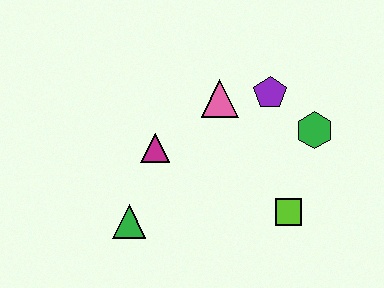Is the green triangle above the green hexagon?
No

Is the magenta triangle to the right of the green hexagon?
No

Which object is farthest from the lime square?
The green triangle is farthest from the lime square.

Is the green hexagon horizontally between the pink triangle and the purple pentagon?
No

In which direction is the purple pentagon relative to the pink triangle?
The purple pentagon is to the right of the pink triangle.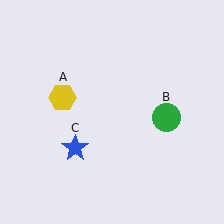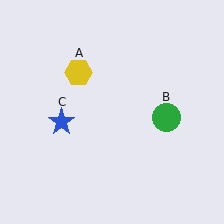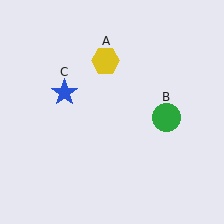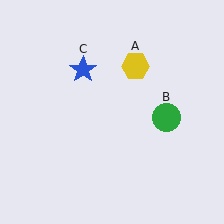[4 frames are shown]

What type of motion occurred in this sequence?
The yellow hexagon (object A), blue star (object C) rotated clockwise around the center of the scene.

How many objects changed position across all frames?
2 objects changed position: yellow hexagon (object A), blue star (object C).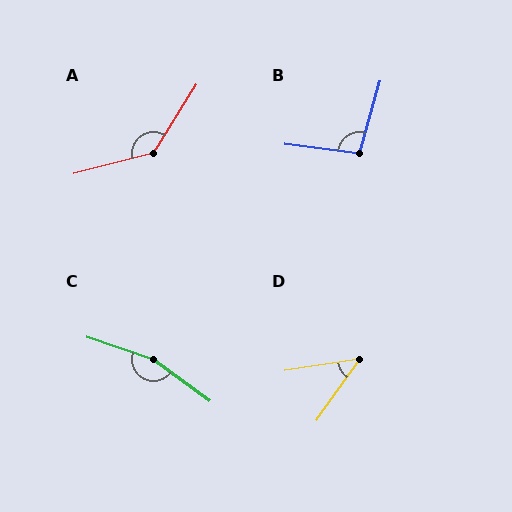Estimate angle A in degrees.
Approximately 136 degrees.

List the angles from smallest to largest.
D (46°), B (98°), A (136°), C (163°).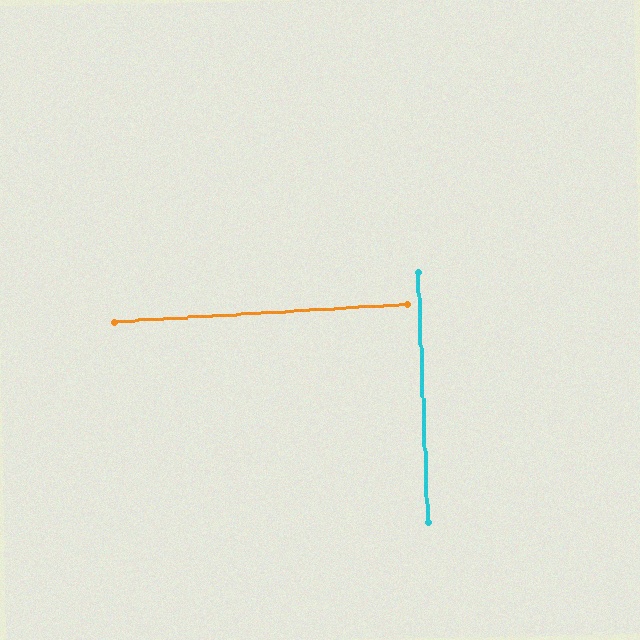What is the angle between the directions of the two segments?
Approximately 89 degrees.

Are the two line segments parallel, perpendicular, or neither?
Perpendicular — they meet at approximately 89°.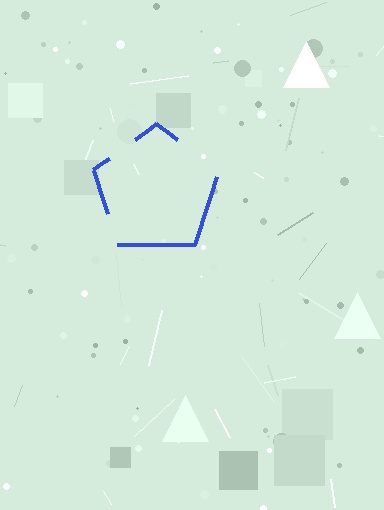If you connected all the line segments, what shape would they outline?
They would outline a pentagon.